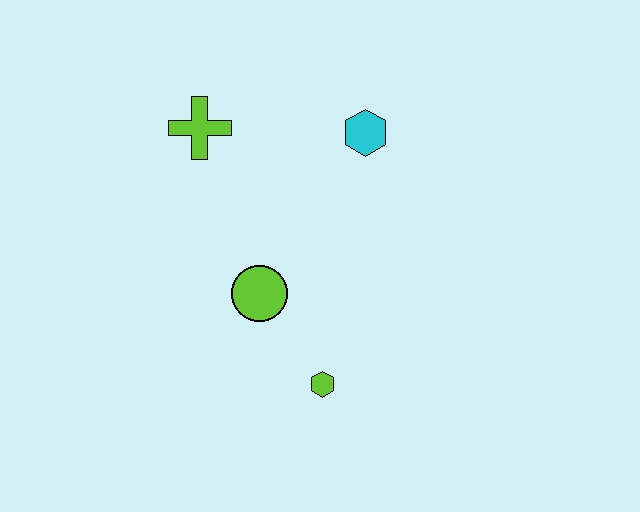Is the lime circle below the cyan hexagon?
Yes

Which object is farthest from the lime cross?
The lime hexagon is farthest from the lime cross.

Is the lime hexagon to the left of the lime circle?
No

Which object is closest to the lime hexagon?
The lime circle is closest to the lime hexagon.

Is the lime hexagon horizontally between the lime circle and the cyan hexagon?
Yes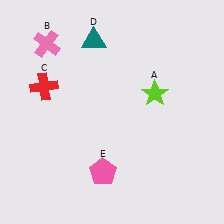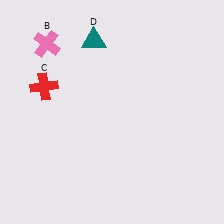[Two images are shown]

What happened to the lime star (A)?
The lime star (A) was removed in Image 2. It was in the top-right area of Image 1.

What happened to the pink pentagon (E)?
The pink pentagon (E) was removed in Image 2. It was in the bottom-left area of Image 1.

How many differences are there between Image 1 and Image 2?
There are 2 differences between the two images.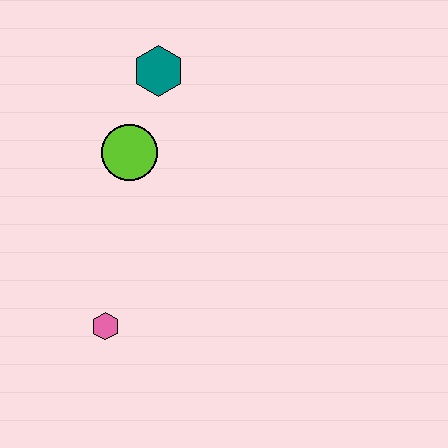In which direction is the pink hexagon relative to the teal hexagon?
The pink hexagon is below the teal hexagon.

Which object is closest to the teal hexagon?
The lime circle is closest to the teal hexagon.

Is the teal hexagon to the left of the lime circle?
No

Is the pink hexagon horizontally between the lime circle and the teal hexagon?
No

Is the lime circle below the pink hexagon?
No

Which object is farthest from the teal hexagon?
The pink hexagon is farthest from the teal hexagon.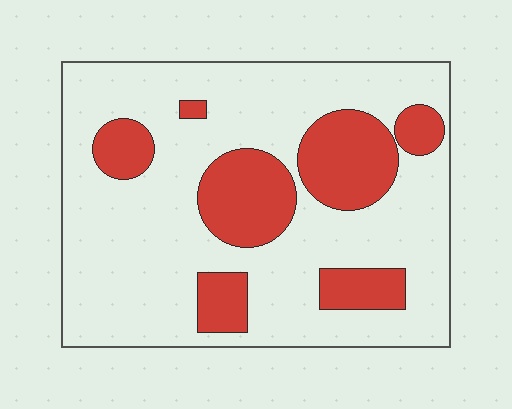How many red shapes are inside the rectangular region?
7.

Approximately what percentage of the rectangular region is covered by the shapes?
Approximately 25%.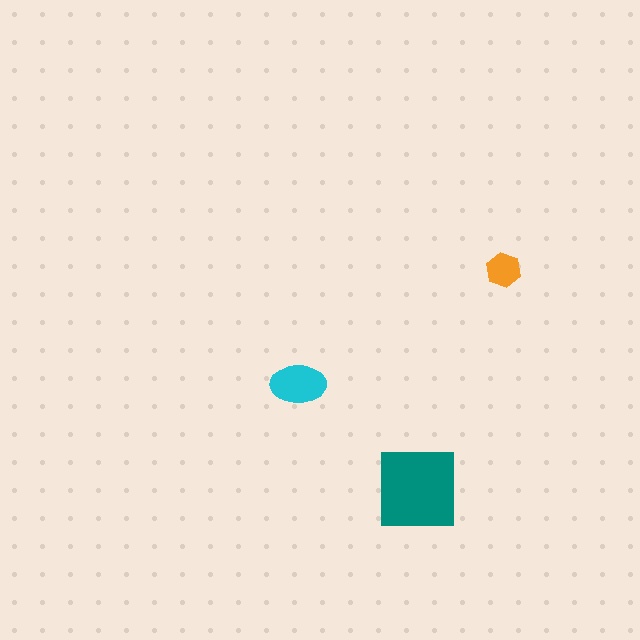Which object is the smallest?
The orange hexagon.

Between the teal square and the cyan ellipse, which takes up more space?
The teal square.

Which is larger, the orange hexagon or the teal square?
The teal square.